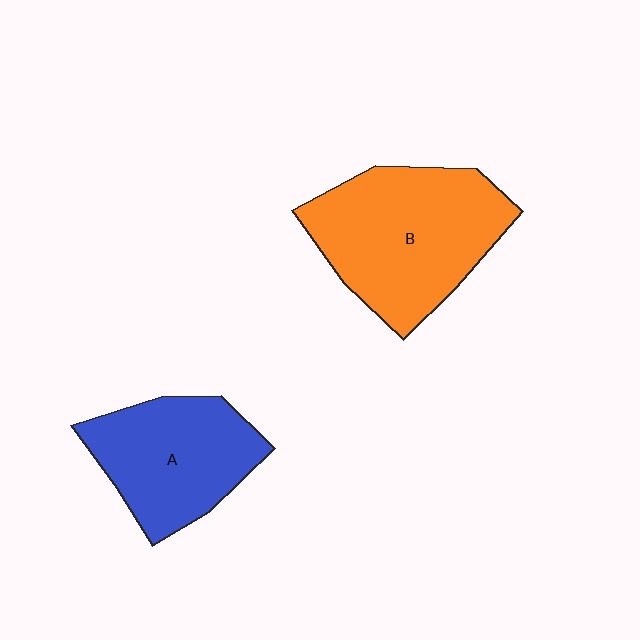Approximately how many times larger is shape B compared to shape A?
Approximately 1.3 times.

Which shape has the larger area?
Shape B (orange).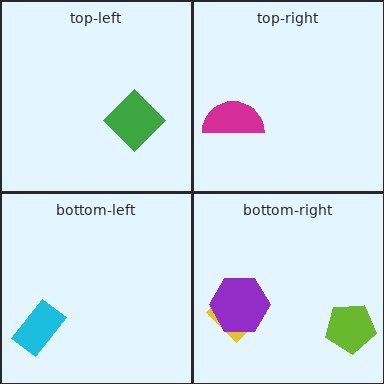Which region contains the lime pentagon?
The bottom-right region.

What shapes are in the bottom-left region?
The cyan rectangle.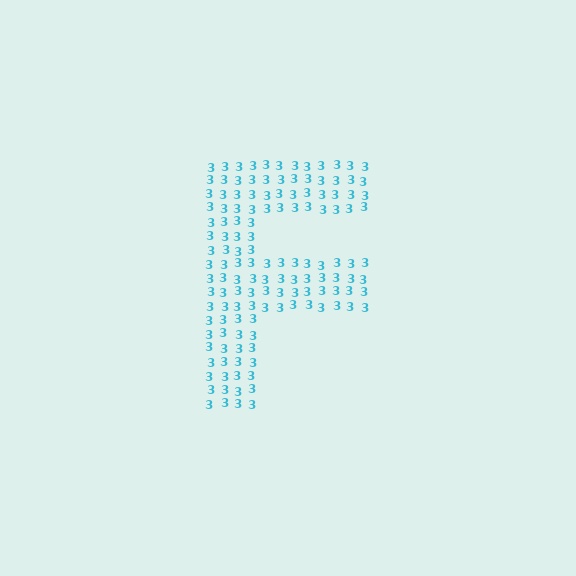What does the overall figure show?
The overall figure shows the letter F.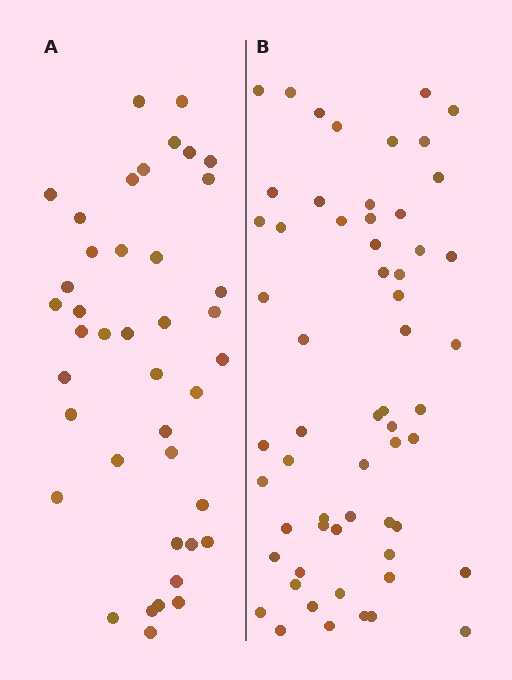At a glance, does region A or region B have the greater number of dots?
Region B (the right region) has more dots.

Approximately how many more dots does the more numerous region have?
Region B has approximately 20 more dots than region A.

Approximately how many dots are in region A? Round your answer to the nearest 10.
About 40 dots. (The exact count is 41, which rounds to 40.)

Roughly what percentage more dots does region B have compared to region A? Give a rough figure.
About 45% more.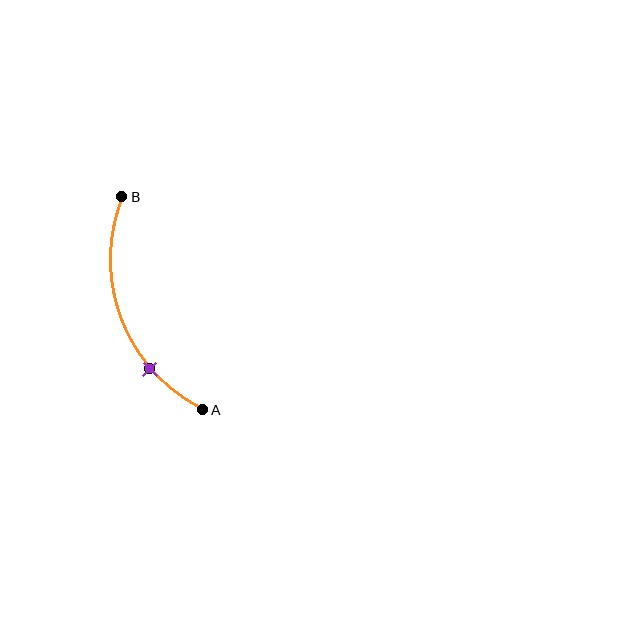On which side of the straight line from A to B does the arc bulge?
The arc bulges to the left of the straight line connecting A and B.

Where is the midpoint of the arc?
The arc midpoint is the point on the curve farthest from the straight line joining A and B. It sits to the left of that line.